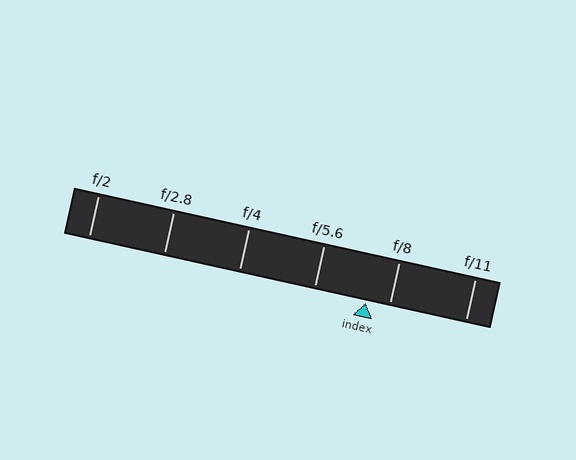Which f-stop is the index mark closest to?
The index mark is closest to f/8.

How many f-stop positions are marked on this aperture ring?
There are 6 f-stop positions marked.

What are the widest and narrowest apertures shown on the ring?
The widest aperture shown is f/2 and the narrowest is f/11.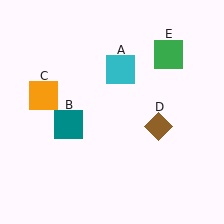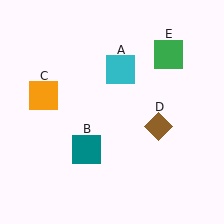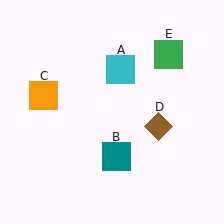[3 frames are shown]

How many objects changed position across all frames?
1 object changed position: teal square (object B).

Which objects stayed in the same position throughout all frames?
Cyan square (object A) and orange square (object C) and brown diamond (object D) and green square (object E) remained stationary.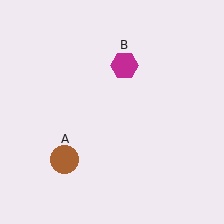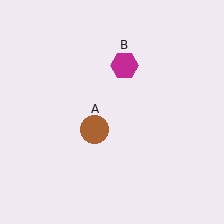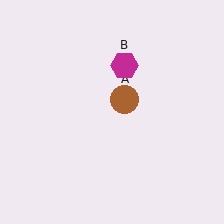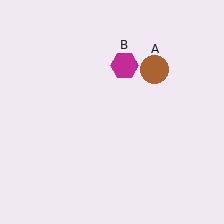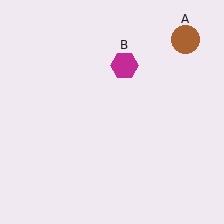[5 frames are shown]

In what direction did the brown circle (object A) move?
The brown circle (object A) moved up and to the right.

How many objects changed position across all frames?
1 object changed position: brown circle (object A).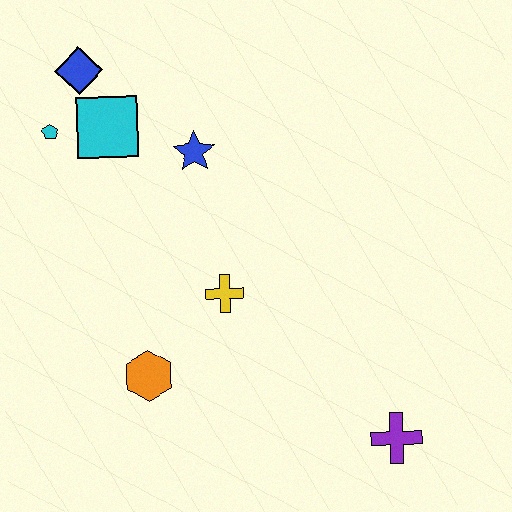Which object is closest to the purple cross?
The yellow cross is closest to the purple cross.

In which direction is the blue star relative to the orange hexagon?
The blue star is above the orange hexagon.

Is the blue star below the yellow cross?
No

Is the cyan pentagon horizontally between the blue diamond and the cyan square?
No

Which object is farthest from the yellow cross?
The blue diamond is farthest from the yellow cross.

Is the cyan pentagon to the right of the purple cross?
No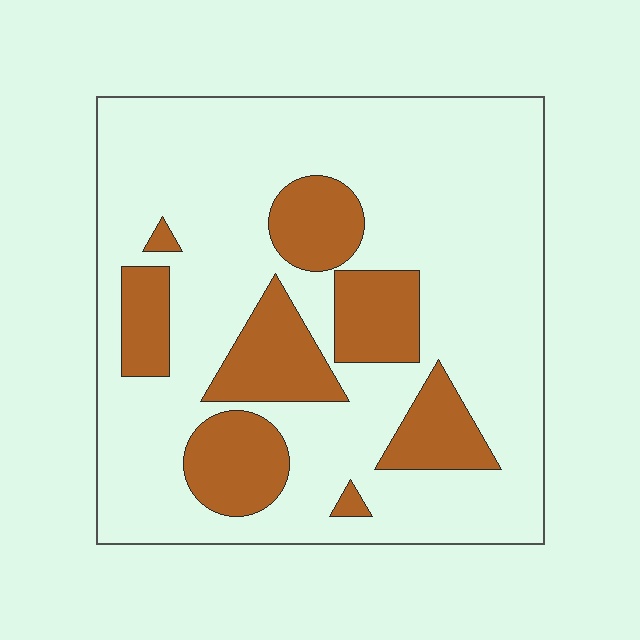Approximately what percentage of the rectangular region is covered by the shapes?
Approximately 25%.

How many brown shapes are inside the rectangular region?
8.